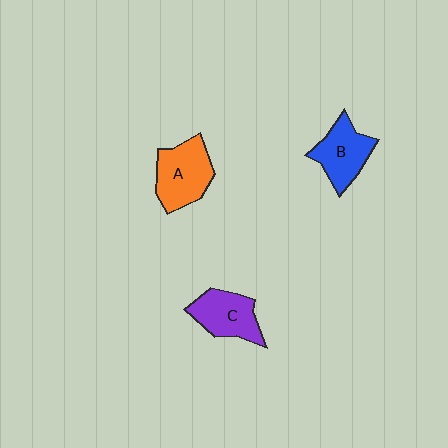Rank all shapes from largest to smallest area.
From largest to smallest: A (orange), B (blue), C (purple).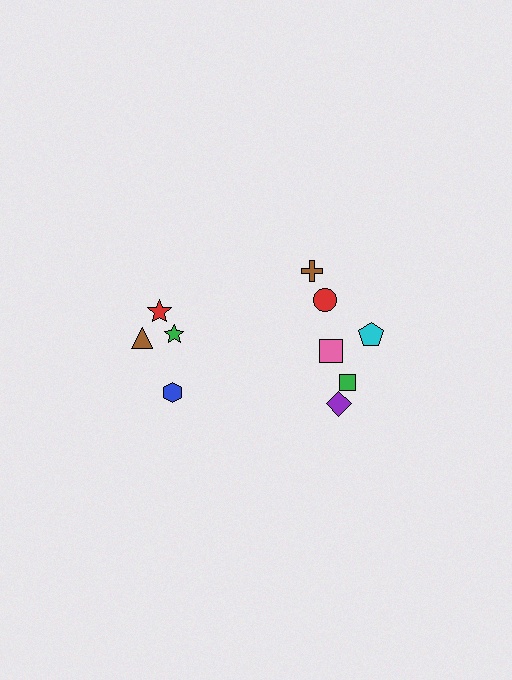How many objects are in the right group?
There are 6 objects.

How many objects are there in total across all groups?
There are 10 objects.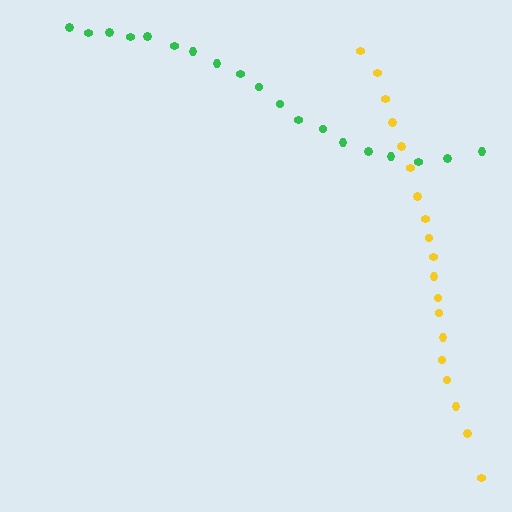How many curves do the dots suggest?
There are 2 distinct paths.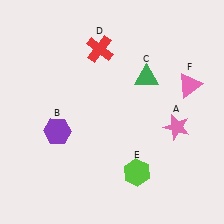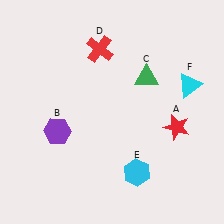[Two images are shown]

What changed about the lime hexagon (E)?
In Image 1, E is lime. In Image 2, it changed to cyan.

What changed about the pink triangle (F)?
In Image 1, F is pink. In Image 2, it changed to cyan.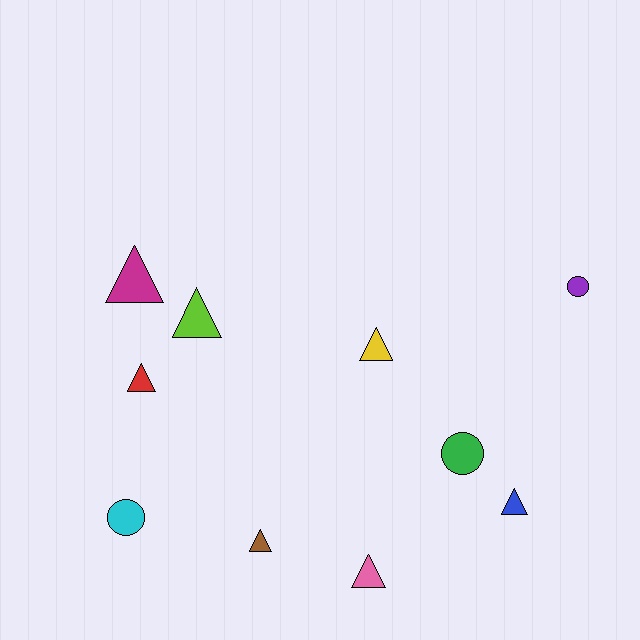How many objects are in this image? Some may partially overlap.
There are 10 objects.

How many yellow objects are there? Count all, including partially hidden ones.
There is 1 yellow object.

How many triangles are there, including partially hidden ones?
There are 7 triangles.